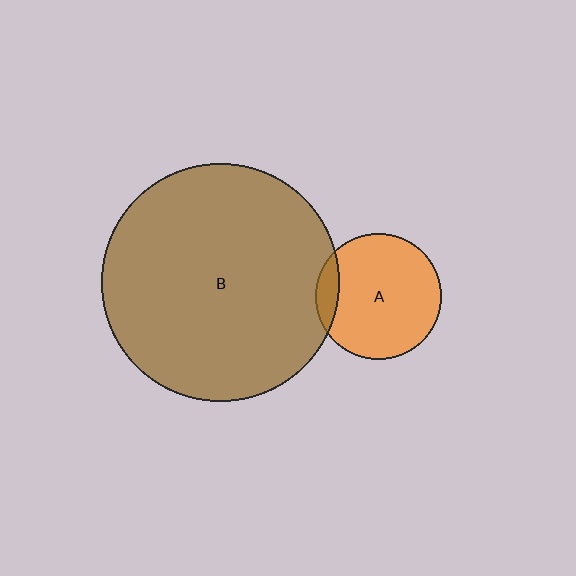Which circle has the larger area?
Circle B (brown).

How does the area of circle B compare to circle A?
Approximately 3.6 times.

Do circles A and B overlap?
Yes.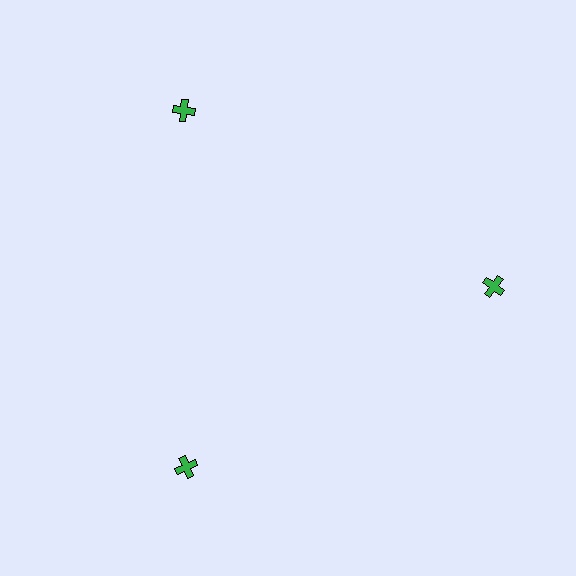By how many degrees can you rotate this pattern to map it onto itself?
The pattern maps onto itself every 120 degrees of rotation.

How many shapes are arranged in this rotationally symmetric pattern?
There are 3 shapes, arranged in 3 groups of 1.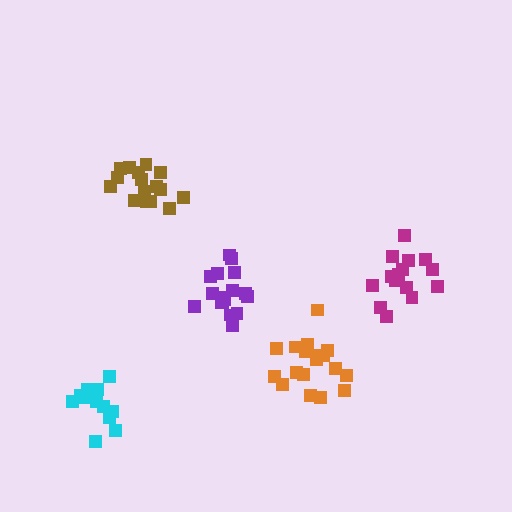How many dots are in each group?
Group 1: 16 dots, Group 2: 15 dots, Group 3: 17 dots, Group 4: 15 dots, Group 5: 18 dots (81 total).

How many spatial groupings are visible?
There are 5 spatial groupings.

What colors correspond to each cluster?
The clusters are colored: brown, magenta, purple, cyan, orange.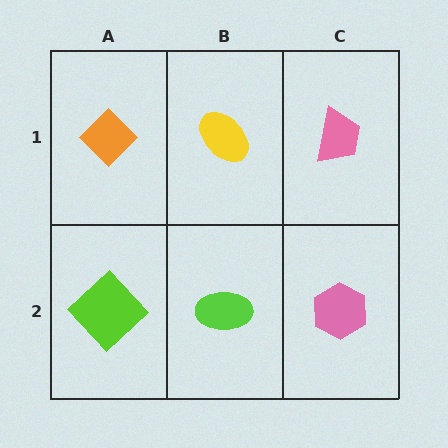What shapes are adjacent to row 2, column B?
A yellow ellipse (row 1, column B), a lime diamond (row 2, column A), a pink hexagon (row 2, column C).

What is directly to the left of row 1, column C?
A yellow ellipse.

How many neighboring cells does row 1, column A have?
2.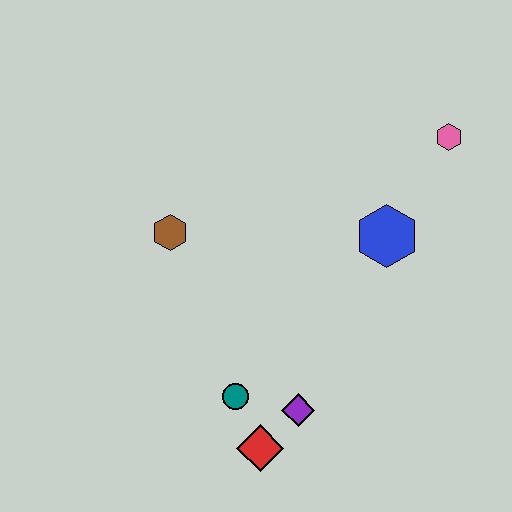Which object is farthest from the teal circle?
The pink hexagon is farthest from the teal circle.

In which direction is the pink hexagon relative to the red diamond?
The pink hexagon is above the red diamond.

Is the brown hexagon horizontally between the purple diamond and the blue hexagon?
No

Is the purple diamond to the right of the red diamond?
Yes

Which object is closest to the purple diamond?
The red diamond is closest to the purple diamond.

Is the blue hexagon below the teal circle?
No